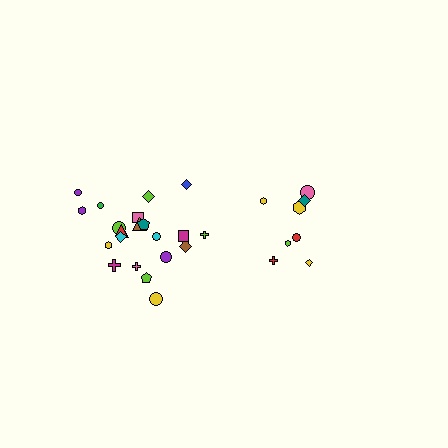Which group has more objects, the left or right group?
The left group.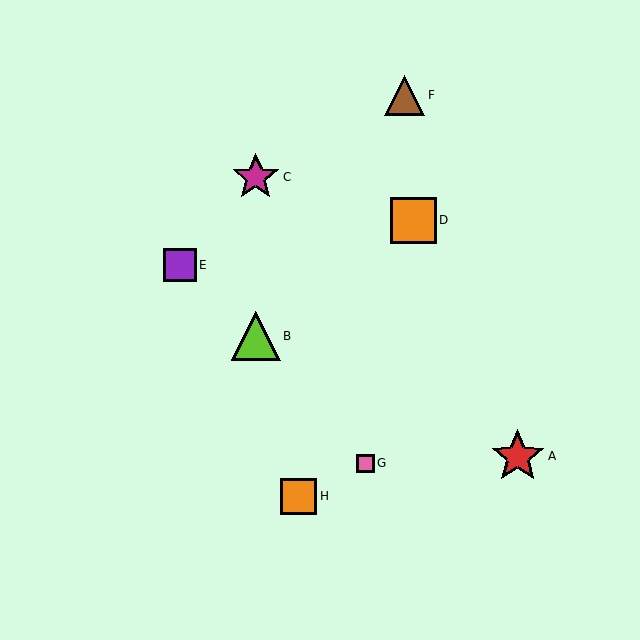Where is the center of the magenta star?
The center of the magenta star is at (256, 177).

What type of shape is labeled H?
Shape H is an orange square.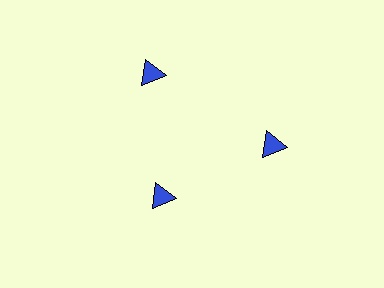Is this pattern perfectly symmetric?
No. The 3 blue triangles are arranged in a ring, but one element near the 7 o'clock position is pulled inward toward the center, breaking the 3-fold rotational symmetry.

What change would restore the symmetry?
The symmetry would be restored by moving it outward, back onto the ring so that all 3 triangles sit at equal angles and equal distance from the center.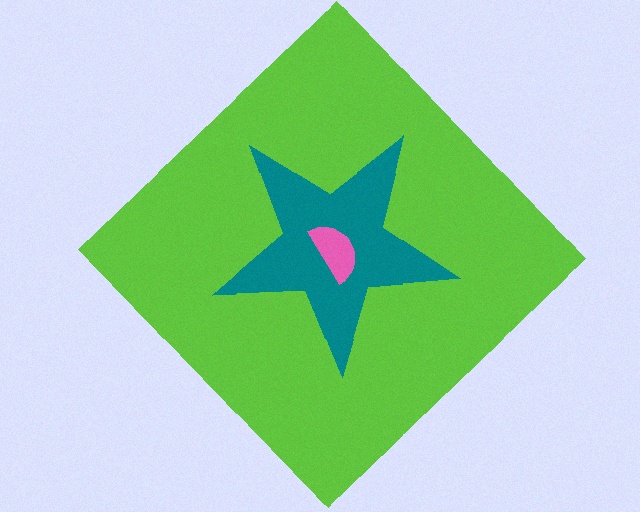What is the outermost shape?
The lime diamond.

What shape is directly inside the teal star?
The pink semicircle.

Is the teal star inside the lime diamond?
Yes.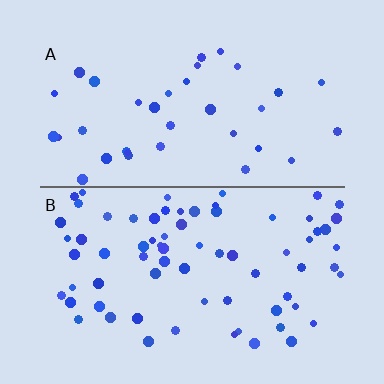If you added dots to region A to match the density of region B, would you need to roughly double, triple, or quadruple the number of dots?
Approximately double.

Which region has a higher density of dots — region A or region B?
B (the bottom).